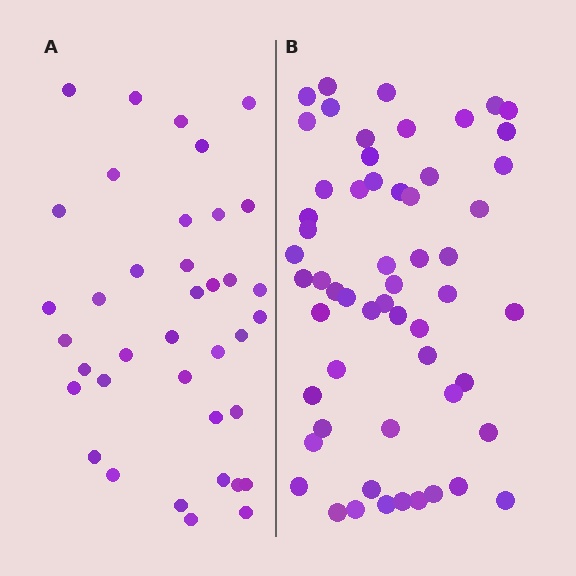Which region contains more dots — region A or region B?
Region B (the right region) has more dots.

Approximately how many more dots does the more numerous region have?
Region B has approximately 20 more dots than region A.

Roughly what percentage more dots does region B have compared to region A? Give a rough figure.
About 50% more.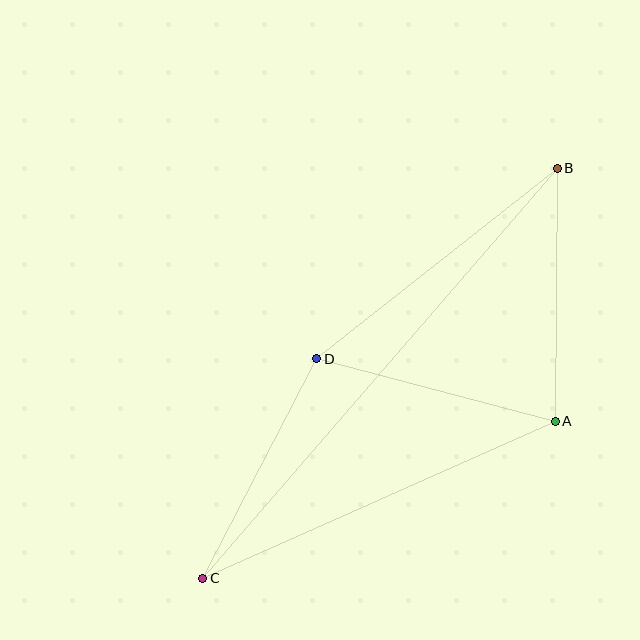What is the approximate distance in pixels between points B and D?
The distance between B and D is approximately 306 pixels.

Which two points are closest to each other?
Points A and D are closest to each other.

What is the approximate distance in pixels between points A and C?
The distance between A and C is approximately 386 pixels.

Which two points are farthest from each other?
Points B and C are farthest from each other.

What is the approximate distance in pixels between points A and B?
The distance between A and B is approximately 253 pixels.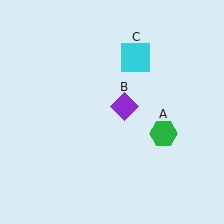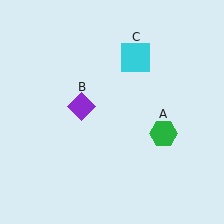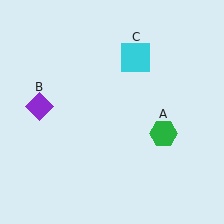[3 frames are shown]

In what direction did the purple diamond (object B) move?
The purple diamond (object B) moved left.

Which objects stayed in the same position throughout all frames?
Green hexagon (object A) and cyan square (object C) remained stationary.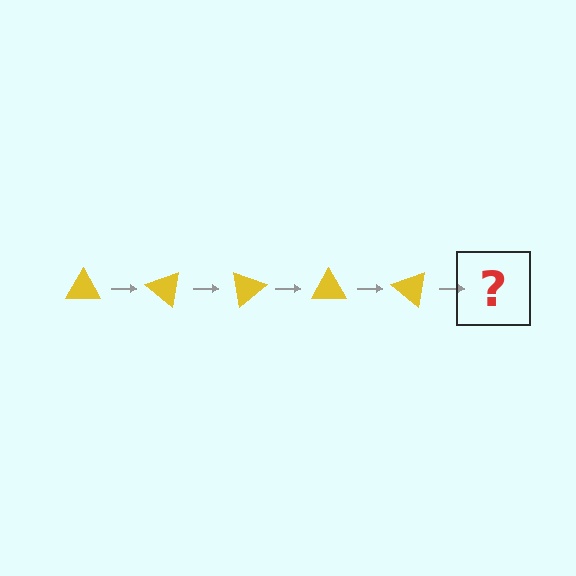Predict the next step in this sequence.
The next step is a yellow triangle rotated 200 degrees.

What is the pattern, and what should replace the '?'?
The pattern is that the triangle rotates 40 degrees each step. The '?' should be a yellow triangle rotated 200 degrees.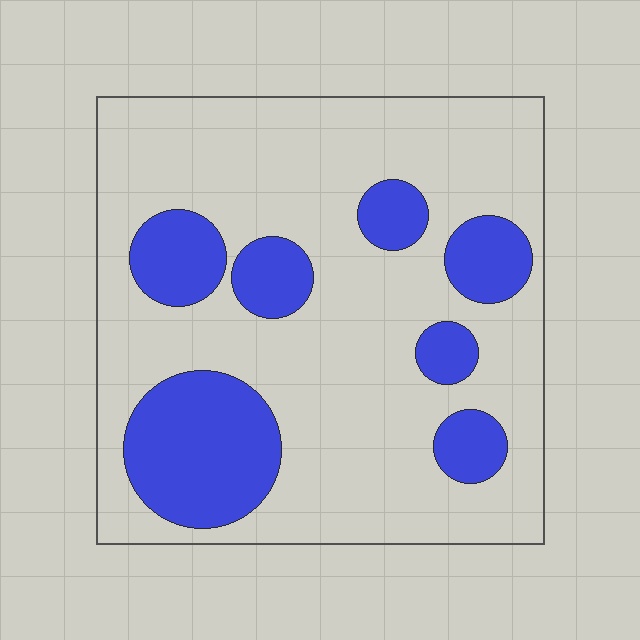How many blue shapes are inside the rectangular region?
7.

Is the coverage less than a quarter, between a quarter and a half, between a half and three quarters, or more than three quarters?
Between a quarter and a half.